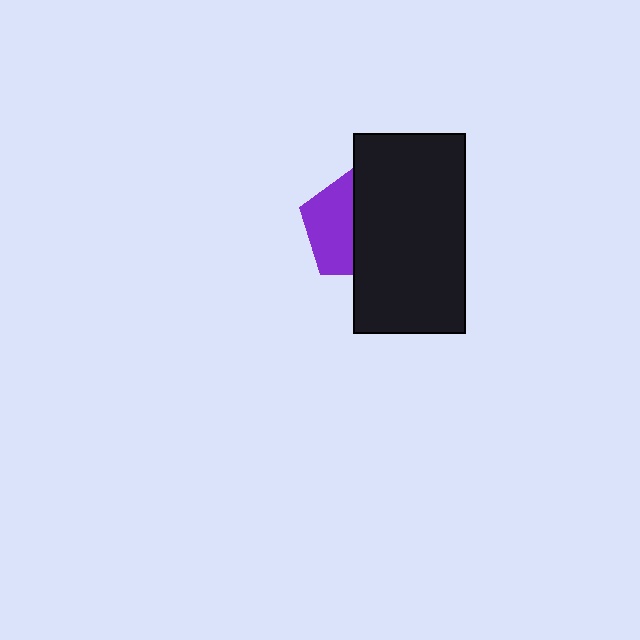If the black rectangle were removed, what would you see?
You would see the complete purple pentagon.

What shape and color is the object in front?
The object in front is a black rectangle.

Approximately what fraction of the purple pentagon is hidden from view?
Roughly 53% of the purple pentagon is hidden behind the black rectangle.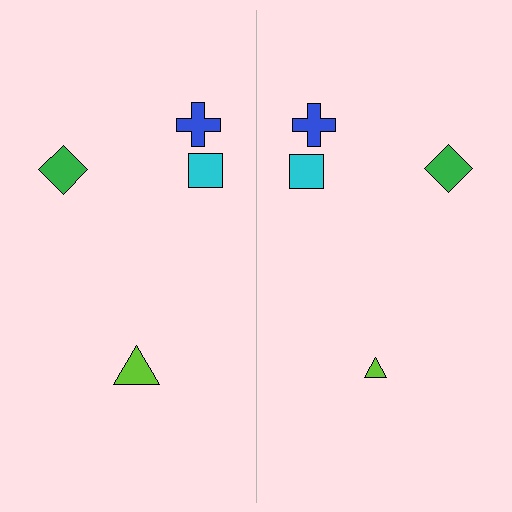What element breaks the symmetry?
The lime triangle on the right side has a different size than its mirror counterpart.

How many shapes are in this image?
There are 8 shapes in this image.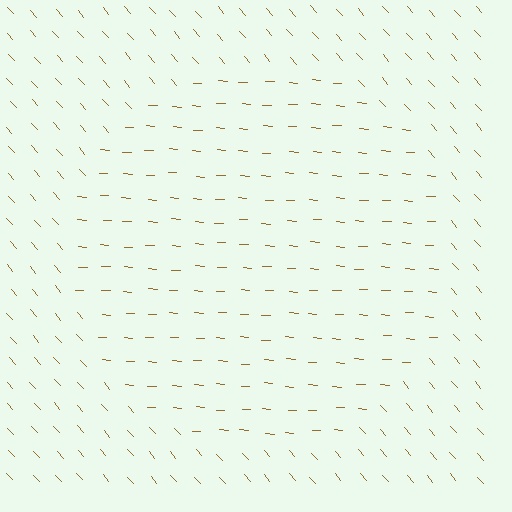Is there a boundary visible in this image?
Yes, there is a texture boundary formed by a change in line orientation.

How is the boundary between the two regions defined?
The boundary is defined purely by a change in line orientation (approximately 45 degrees difference). All lines are the same color and thickness.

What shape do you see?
I see a circle.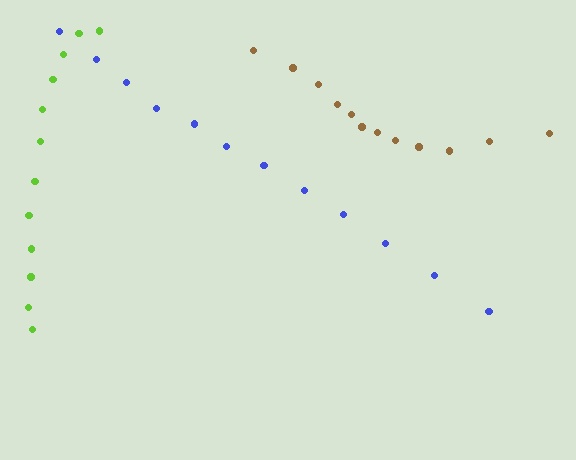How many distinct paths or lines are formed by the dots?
There are 3 distinct paths.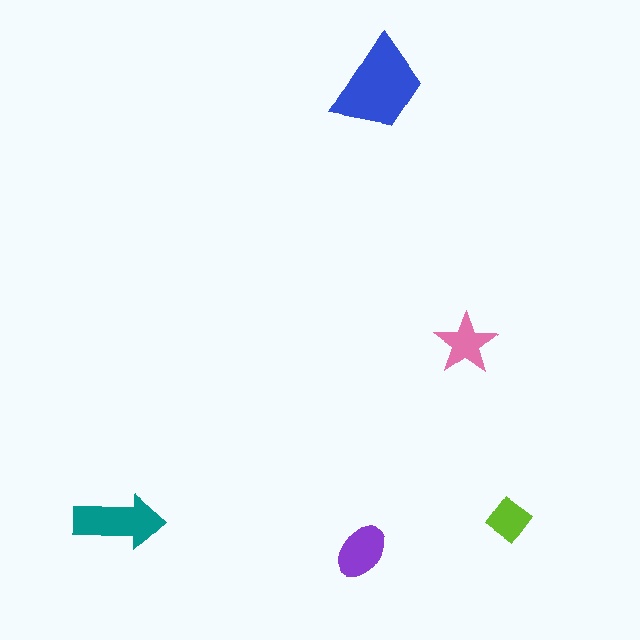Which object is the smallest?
The lime diamond.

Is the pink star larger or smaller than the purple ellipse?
Smaller.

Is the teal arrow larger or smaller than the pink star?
Larger.